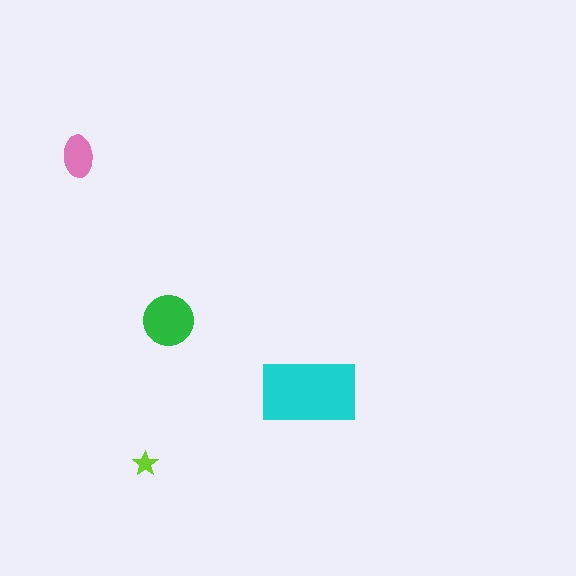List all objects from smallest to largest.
The lime star, the pink ellipse, the green circle, the cyan rectangle.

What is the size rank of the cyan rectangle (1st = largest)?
1st.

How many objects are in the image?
There are 4 objects in the image.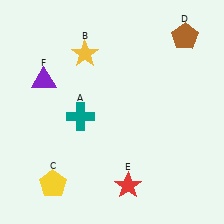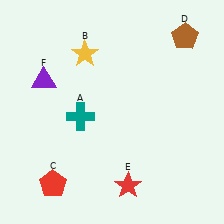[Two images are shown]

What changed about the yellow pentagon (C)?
In Image 1, C is yellow. In Image 2, it changed to red.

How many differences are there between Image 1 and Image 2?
There is 1 difference between the two images.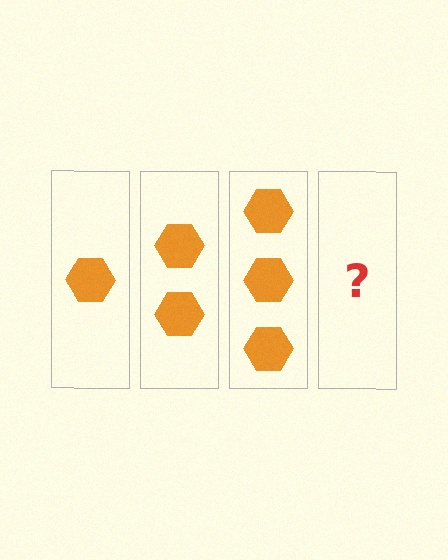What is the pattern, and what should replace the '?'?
The pattern is that each step adds one more hexagon. The '?' should be 4 hexagons.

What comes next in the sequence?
The next element should be 4 hexagons.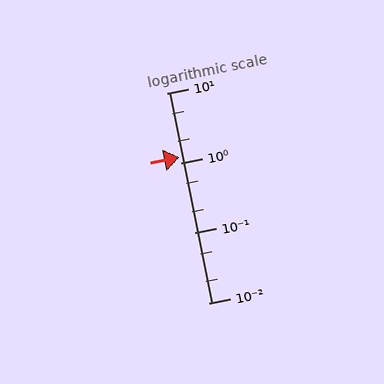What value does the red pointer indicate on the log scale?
The pointer indicates approximately 1.2.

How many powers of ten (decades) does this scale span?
The scale spans 3 decades, from 0.01 to 10.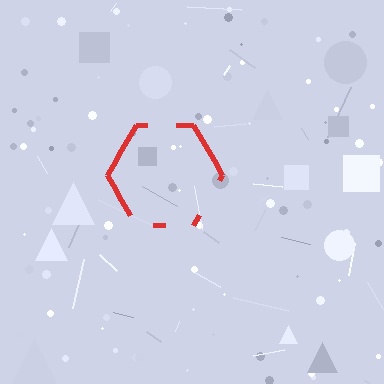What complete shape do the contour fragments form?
The contour fragments form a hexagon.